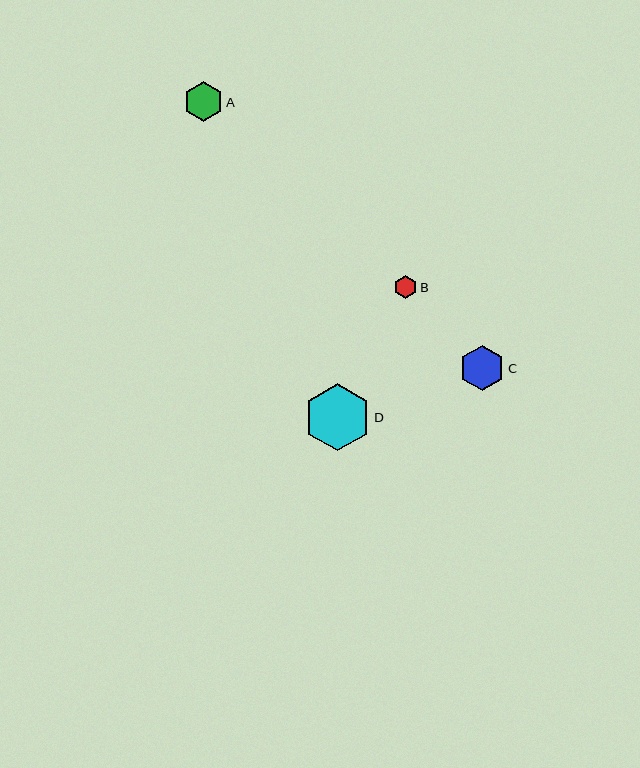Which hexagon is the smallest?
Hexagon B is the smallest with a size of approximately 23 pixels.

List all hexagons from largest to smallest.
From largest to smallest: D, C, A, B.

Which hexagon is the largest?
Hexagon D is the largest with a size of approximately 67 pixels.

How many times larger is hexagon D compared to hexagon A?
Hexagon D is approximately 1.7 times the size of hexagon A.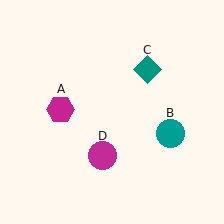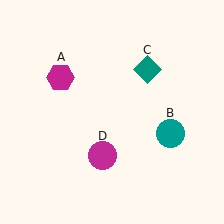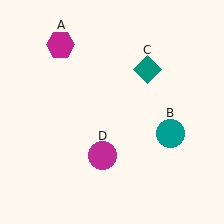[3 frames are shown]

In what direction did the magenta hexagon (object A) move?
The magenta hexagon (object A) moved up.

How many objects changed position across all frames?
1 object changed position: magenta hexagon (object A).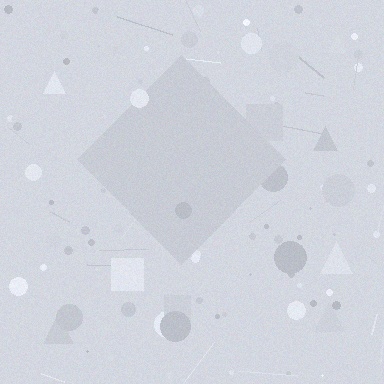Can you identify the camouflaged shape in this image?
The camouflaged shape is a diamond.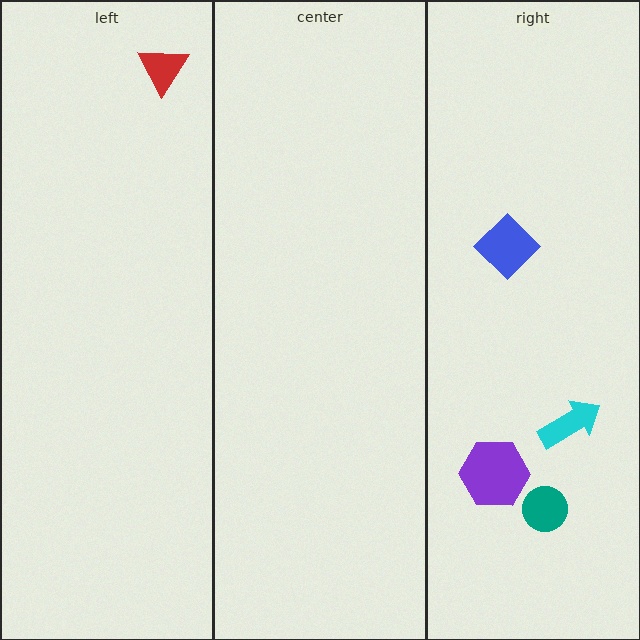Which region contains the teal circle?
The right region.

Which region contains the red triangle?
The left region.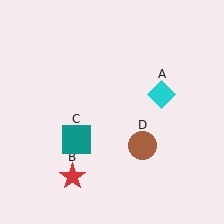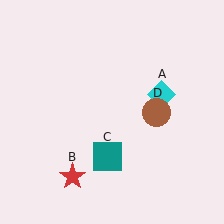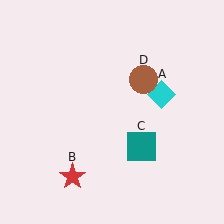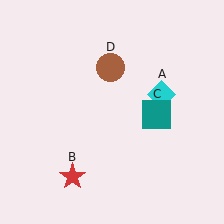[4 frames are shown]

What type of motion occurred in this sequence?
The teal square (object C), brown circle (object D) rotated counterclockwise around the center of the scene.